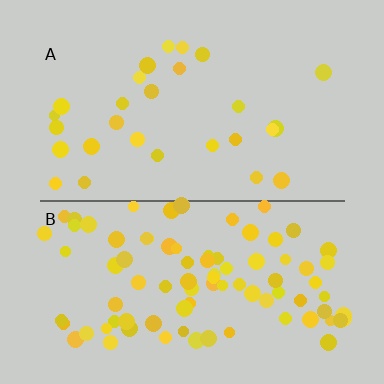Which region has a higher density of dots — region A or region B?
B (the bottom).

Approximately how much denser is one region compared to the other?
Approximately 3.2× — region B over region A.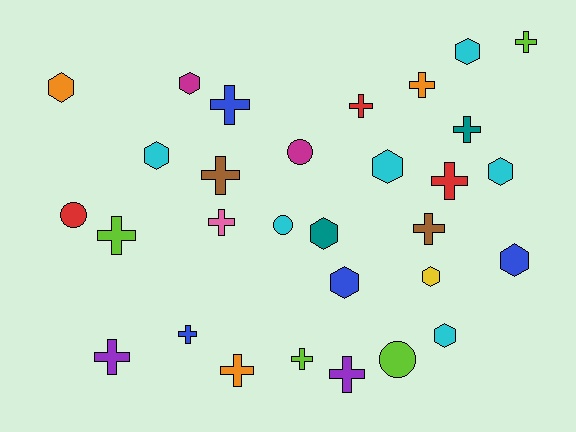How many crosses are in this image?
There are 15 crosses.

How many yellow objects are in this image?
There is 1 yellow object.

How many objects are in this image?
There are 30 objects.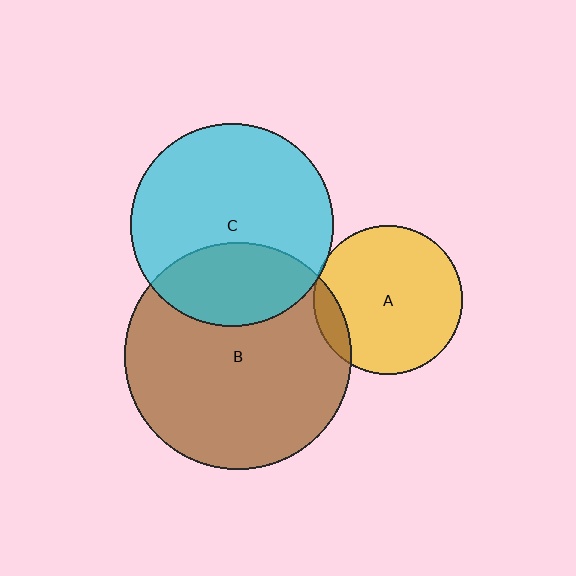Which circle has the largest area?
Circle B (brown).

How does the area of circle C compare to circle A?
Approximately 1.9 times.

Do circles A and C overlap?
Yes.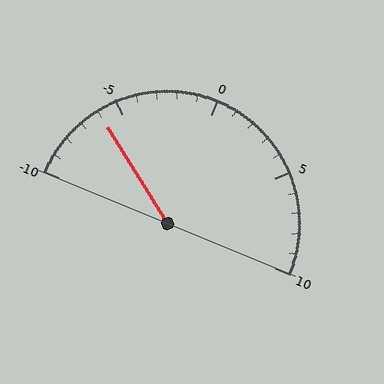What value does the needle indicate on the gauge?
The needle indicates approximately -6.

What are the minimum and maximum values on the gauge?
The gauge ranges from -10 to 10.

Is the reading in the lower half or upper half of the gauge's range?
The reading is in the lower half of the range (-10 to 10).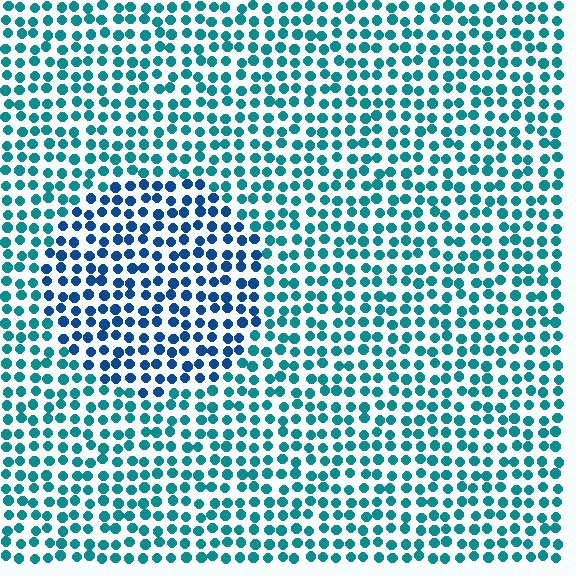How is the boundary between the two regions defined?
The boundary is defined purely by a slight shift in hue (about 33 degrees). Spacing, size, and orientation are identical on both sides.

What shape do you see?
I see a circle.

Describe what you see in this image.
The image is filled with small teal elements in a uniform arrangement. A circle-shaped region is visible where the elements are tinted to a slightly different hue, forming a subtle color boundary.